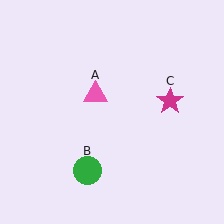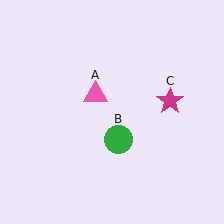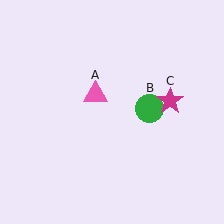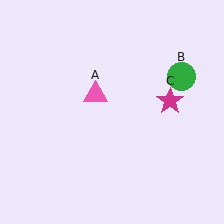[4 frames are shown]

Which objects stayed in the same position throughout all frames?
Pink triangle (object A) and magenta star (object C) remained stationary.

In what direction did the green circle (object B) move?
The green circle (object B) moved up and to the right.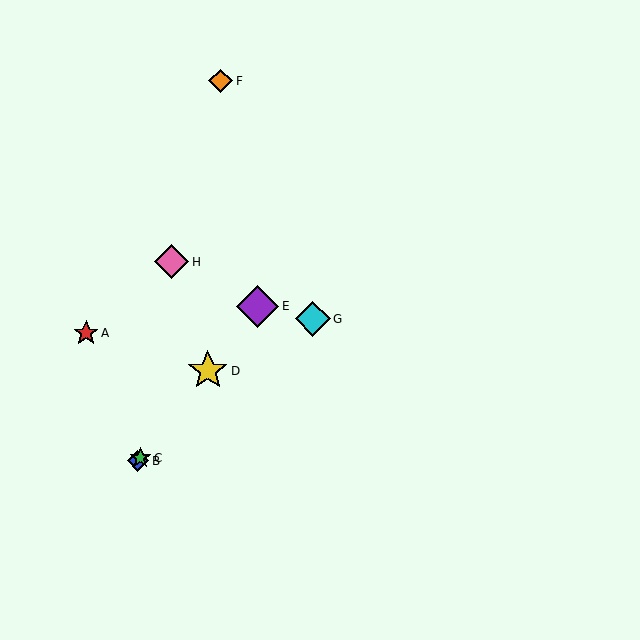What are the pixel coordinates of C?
Object C is at (140, 458).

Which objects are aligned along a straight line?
Objects B, C, D, E are aligned along a straight line.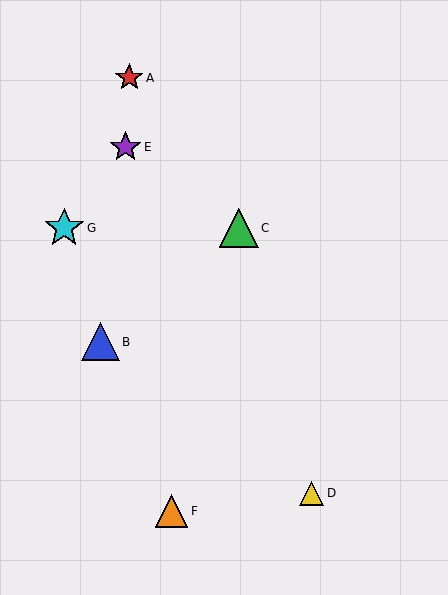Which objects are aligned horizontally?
Objects C, G are aligned horizontally.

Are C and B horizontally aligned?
No, C is at y≈228 and B is at y≈342.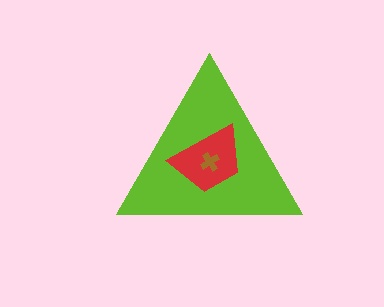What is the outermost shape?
The lime triangle.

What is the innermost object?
The brown cross.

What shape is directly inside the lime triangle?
The red trapezoid.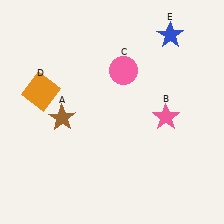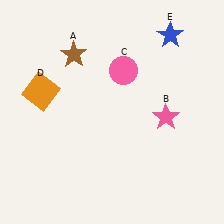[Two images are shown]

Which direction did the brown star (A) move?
The brown star (A) moved up.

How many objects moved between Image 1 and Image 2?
1 object moved between the two images.